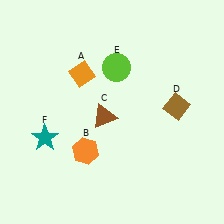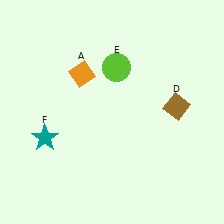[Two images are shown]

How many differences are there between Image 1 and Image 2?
There are 2 differences between the two images.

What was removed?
The brown triangle (C), the orange hexagon (B) were removed in Image 2.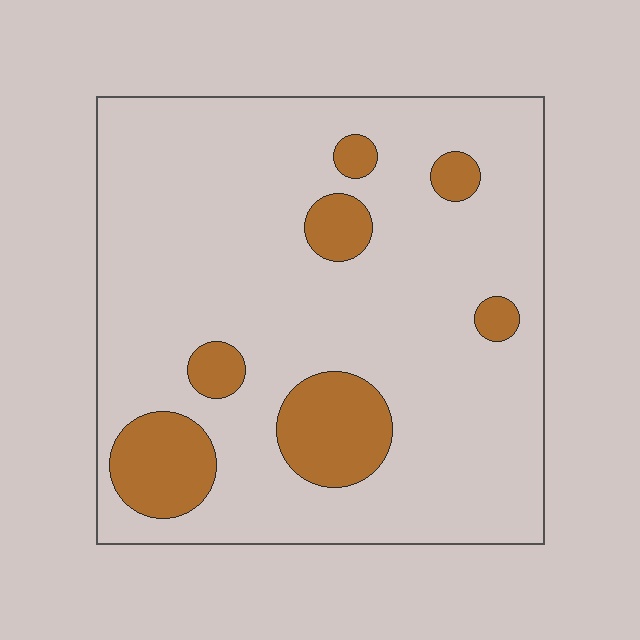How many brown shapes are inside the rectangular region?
7.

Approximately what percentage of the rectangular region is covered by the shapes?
Approximately 15%.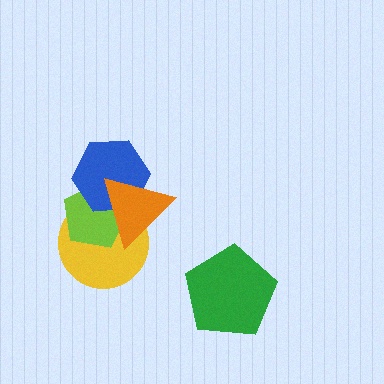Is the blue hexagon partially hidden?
Yes, it is partially covered by another shape.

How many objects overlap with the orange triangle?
3 objects overlap with the orange triangle.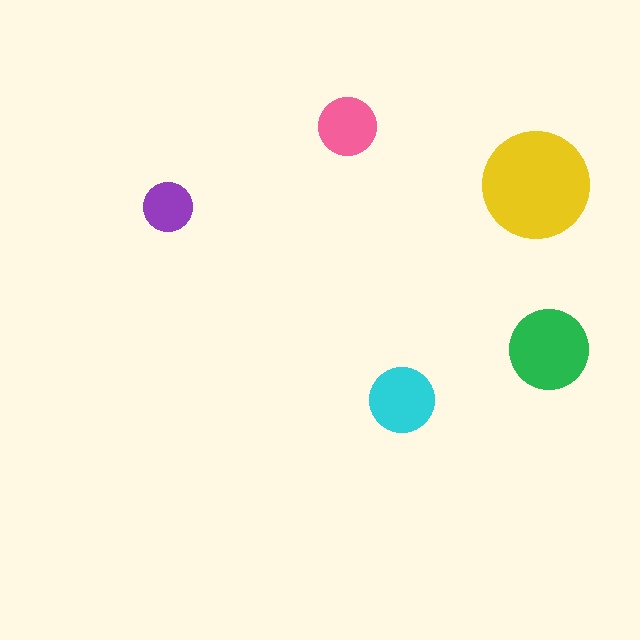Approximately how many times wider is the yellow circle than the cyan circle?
About 1.5 times wider.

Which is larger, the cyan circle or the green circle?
The green one.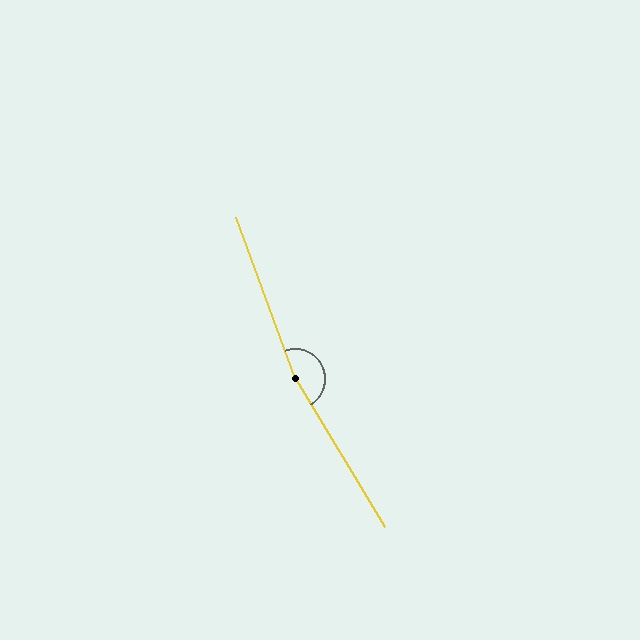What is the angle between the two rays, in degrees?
Approximately 169 degrees.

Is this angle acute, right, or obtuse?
It is obtuse.